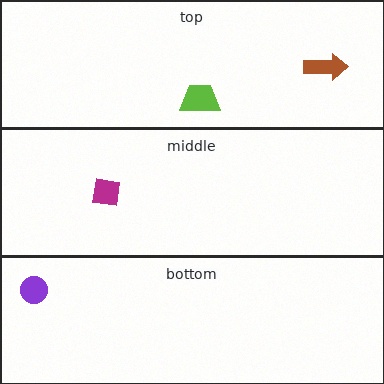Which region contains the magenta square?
The middle region.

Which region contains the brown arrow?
The top region.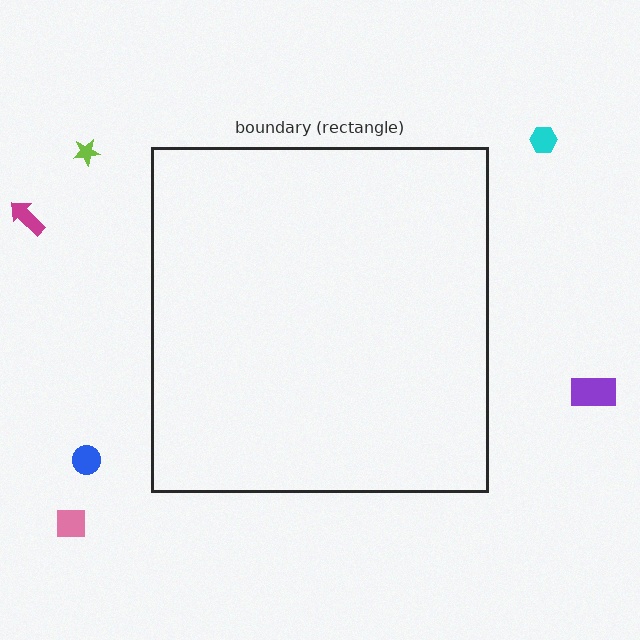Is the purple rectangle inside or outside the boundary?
Outside.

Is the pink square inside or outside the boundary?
Outside.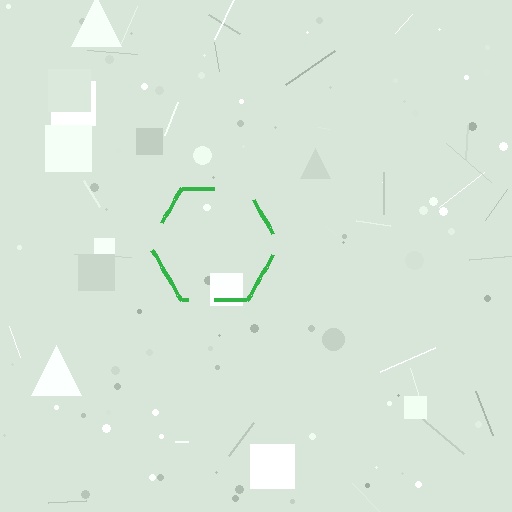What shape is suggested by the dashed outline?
The dashed outline suggests a hexagon.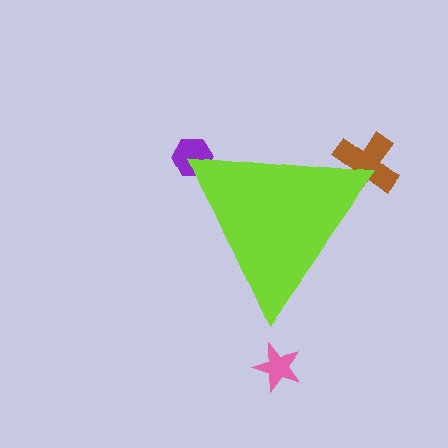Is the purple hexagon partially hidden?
Yes, the purple hexagon is partially hidden behind the lime triangle.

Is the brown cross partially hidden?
Yes, the brown cross is partially hidden behind the lime triangle.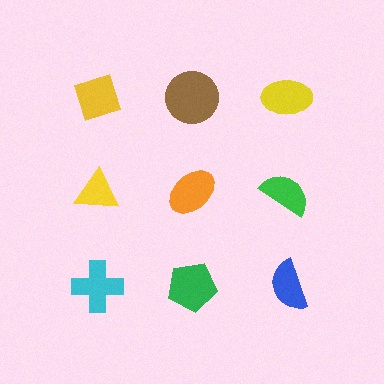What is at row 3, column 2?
A green pentagon.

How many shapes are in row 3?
3 shapes.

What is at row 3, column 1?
A cyan cross.